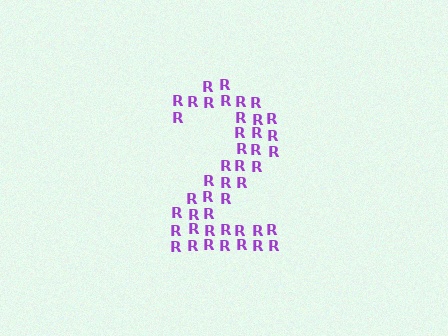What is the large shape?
The large shape is the digit 2.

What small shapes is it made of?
It is made of small letter R's.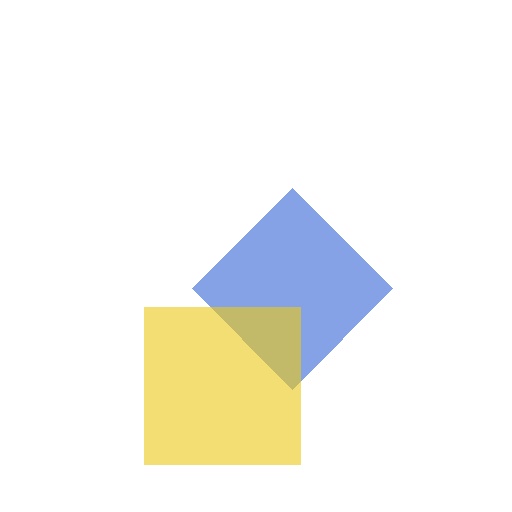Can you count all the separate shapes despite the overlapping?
Yes, there are 2 separate shapes.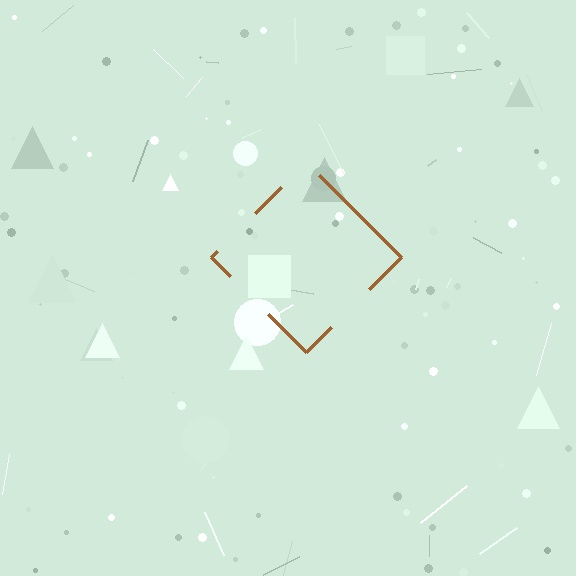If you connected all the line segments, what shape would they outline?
They would outline a diamond.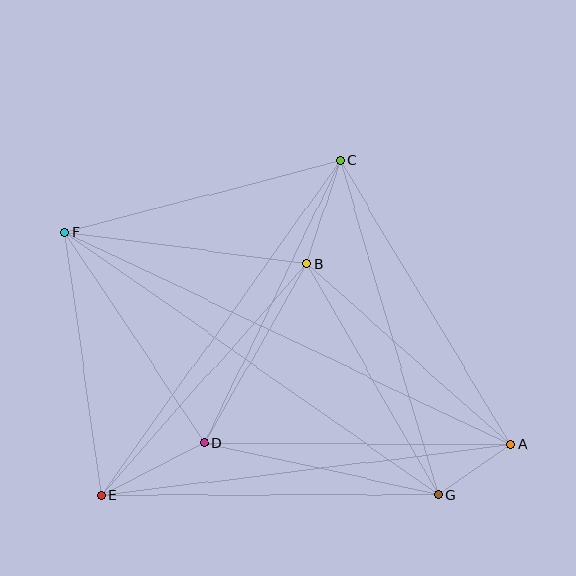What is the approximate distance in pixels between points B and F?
The distance between B and F is approximately 244 pixels.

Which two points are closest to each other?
Points A and G are closest to each other.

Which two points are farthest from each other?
Points A and F are farthest from each other.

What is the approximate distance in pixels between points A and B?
The distance between A and B is approximately 272 pixels.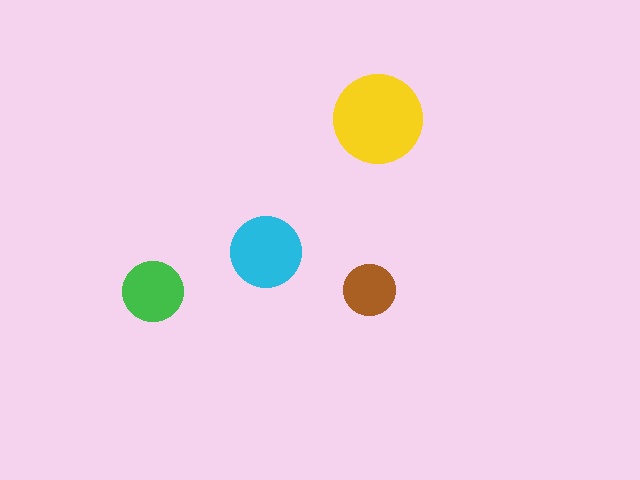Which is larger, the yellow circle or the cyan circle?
The yellow one.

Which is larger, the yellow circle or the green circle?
The yellow one.